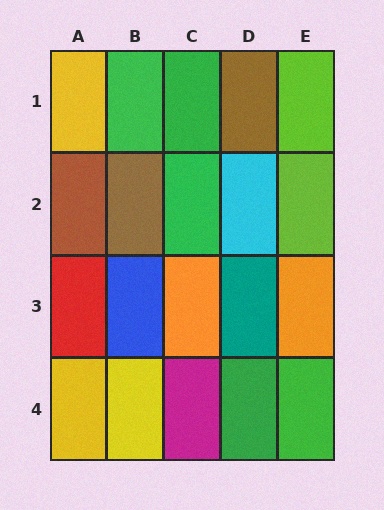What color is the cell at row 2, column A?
Brown.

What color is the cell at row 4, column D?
Green.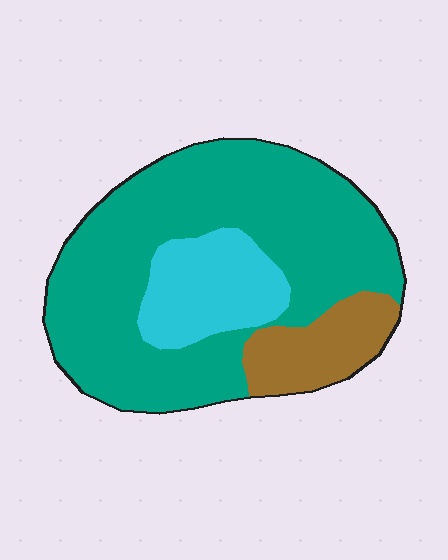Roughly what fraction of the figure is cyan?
Cyan takes up about one sixth (1/6) of the figure.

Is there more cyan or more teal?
Teal.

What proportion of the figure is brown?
Brown covers 14% of the figure.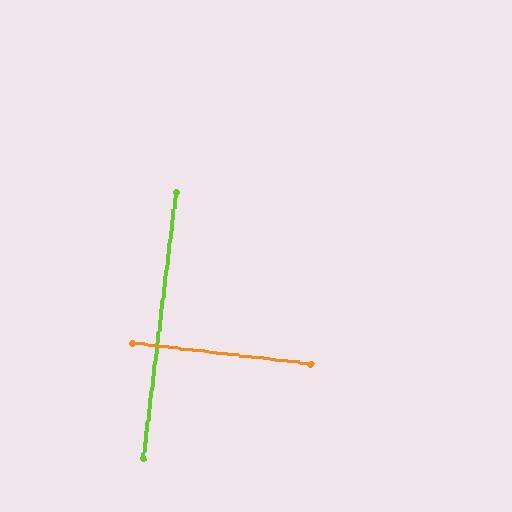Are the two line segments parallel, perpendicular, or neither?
Perpendicular — they meet at approximately 89°.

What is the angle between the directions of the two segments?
Approximately 89 degrees.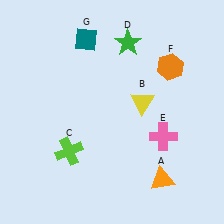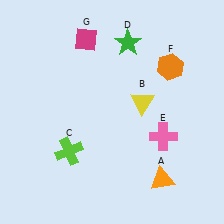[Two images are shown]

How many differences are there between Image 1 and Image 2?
There is 1 difference between the two images.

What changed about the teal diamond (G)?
In Image 1, G is teal. In Image 2, it changed to magenta.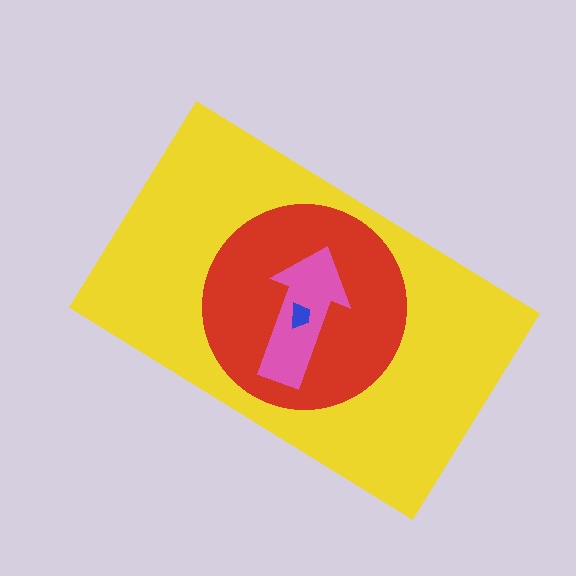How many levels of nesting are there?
4.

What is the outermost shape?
The yellow rectangle.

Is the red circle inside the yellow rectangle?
Yes.